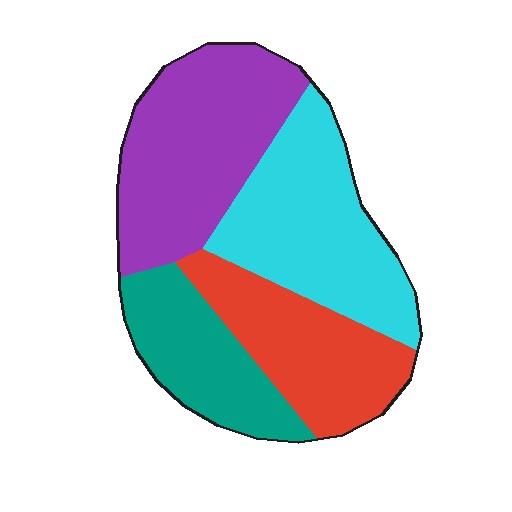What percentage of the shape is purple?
Purple takes up between a sixth and a third of the shape.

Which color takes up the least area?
Teal, at roughly 20%.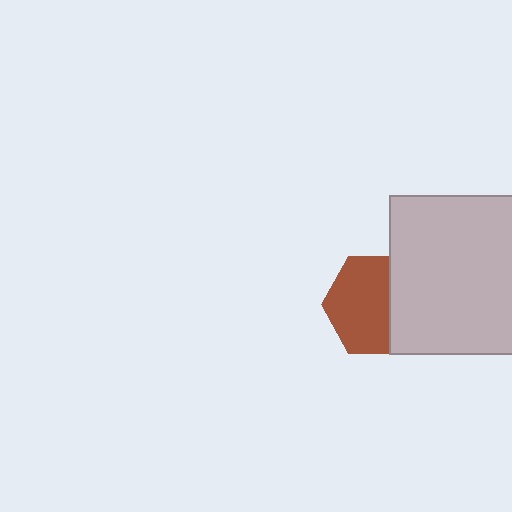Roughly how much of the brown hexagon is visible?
Most of it is visible (roughly 65%).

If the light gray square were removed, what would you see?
You would see the complete brown hexagon.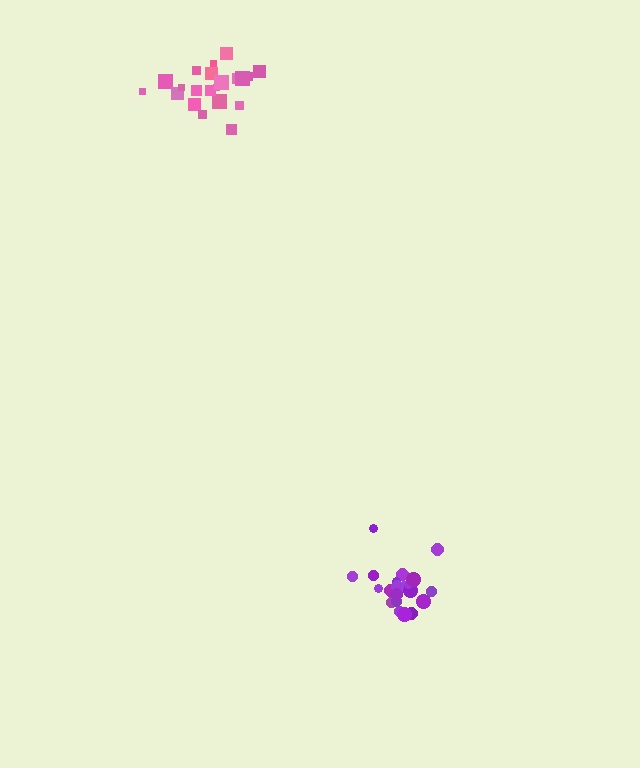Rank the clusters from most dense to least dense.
purple, pink.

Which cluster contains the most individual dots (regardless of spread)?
Purple (22).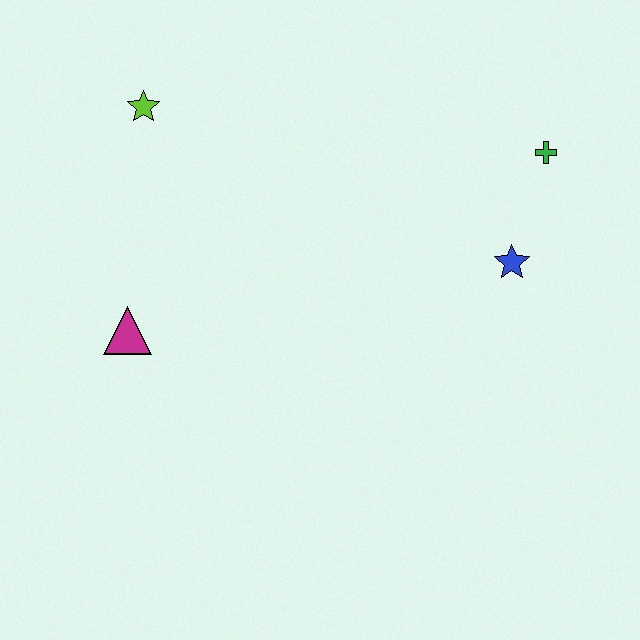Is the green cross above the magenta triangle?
Yes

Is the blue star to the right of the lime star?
Yes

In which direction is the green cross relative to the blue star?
The green cross is above the blue star.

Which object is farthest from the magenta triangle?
The green cross is farthest from the magenta triangle.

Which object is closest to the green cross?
The blue star is closest to the green cross.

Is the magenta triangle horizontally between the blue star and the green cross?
No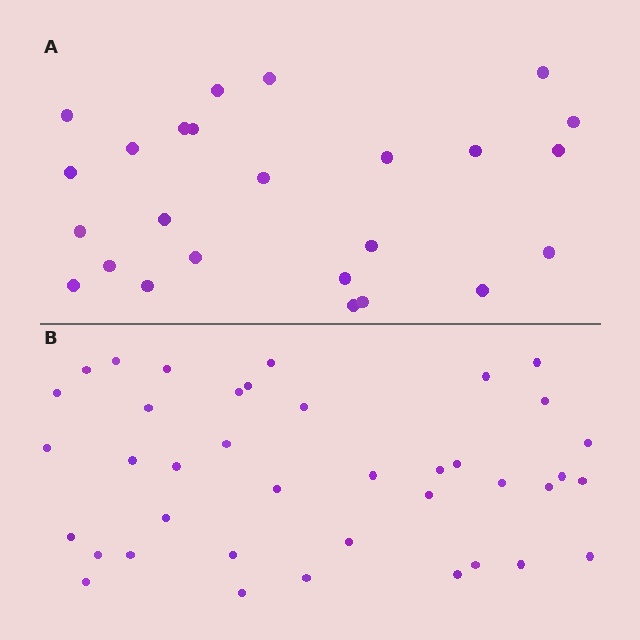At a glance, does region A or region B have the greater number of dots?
Region B (the bottom region) has more dots.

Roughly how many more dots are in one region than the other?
Region B has approximately 15 more dots than region A.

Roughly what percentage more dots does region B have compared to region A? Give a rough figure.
About 55% more.